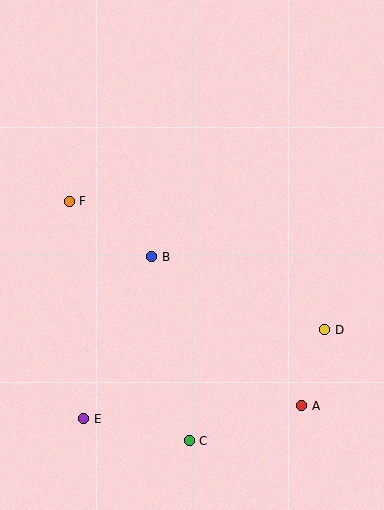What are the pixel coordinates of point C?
Point C is at (189, 441).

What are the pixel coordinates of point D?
Point D is at (325, 330).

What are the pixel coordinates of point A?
Point A is at (302, 406).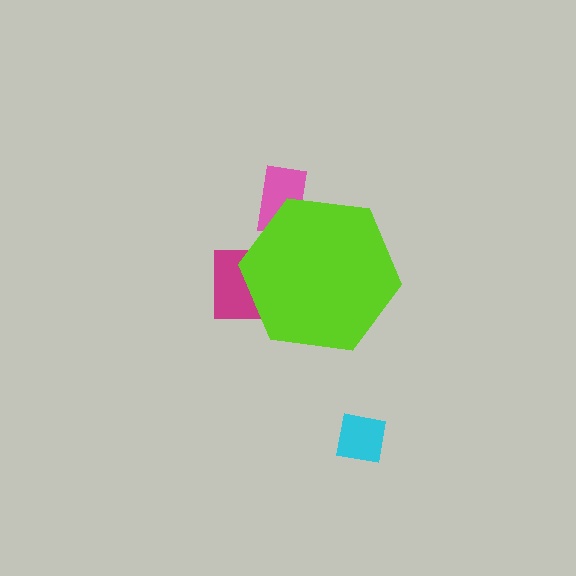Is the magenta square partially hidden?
Yes, the magenta square is partially hidden behind the lime hexagon.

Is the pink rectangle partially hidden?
Yes, the pink rectangle is partially hidden behind the lime hexagon.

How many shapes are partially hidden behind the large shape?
2 shapes are partially hidden.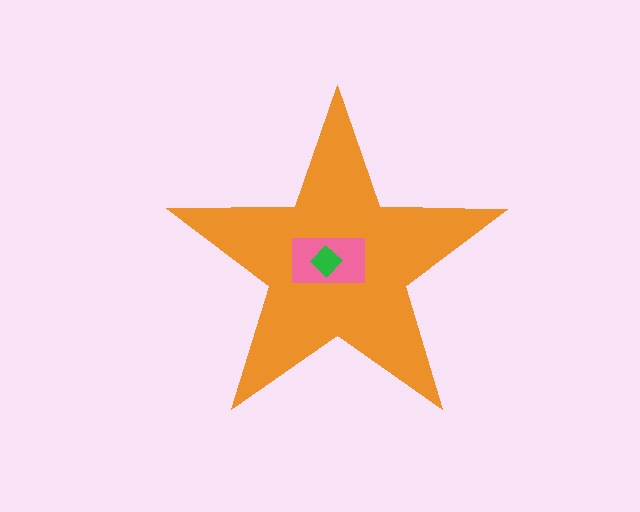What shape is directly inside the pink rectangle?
The green diamond.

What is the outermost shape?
The orange star.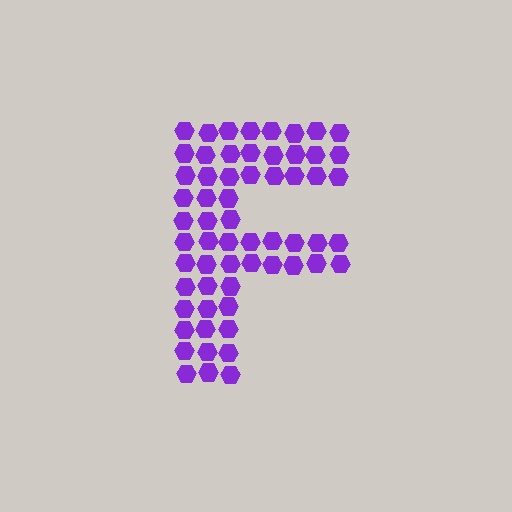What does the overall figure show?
The overall figure shows the letter F.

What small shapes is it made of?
It is made of small hexagons.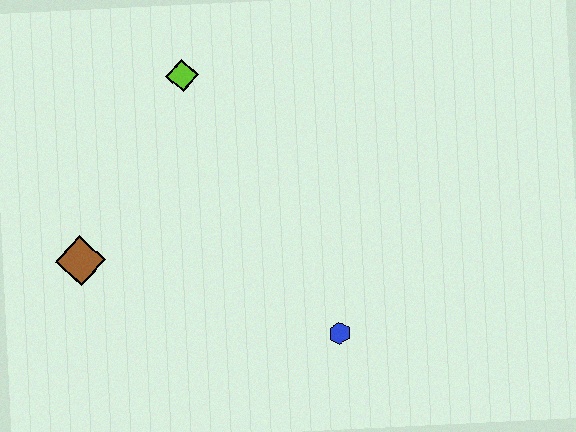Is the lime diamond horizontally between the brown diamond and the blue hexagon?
Yes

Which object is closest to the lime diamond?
The brown diamond is closest to the lime diamond.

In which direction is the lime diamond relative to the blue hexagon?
The lime diamond is above the blue hexagon.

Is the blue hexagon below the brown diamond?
Yes